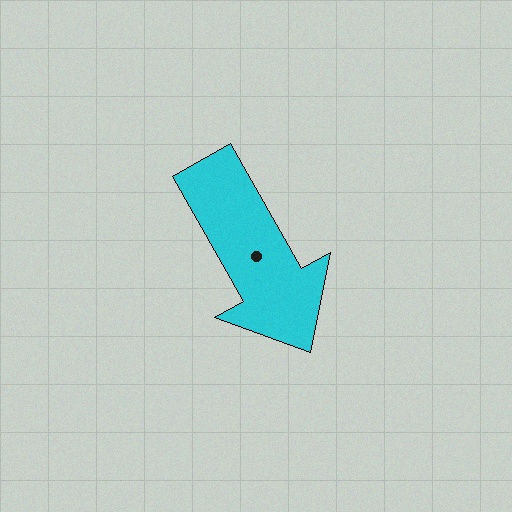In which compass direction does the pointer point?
Southeast.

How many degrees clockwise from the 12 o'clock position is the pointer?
Approximately 150 degrees.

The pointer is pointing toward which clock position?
Roughly 5 o'clock.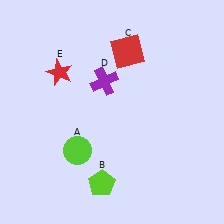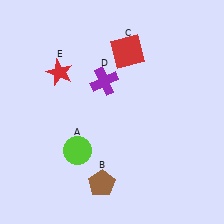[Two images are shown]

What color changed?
The pentagon (B) changed from lime in Image 1 to brown in Image 2.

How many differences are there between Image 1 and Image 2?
There is 1 difference between the two images.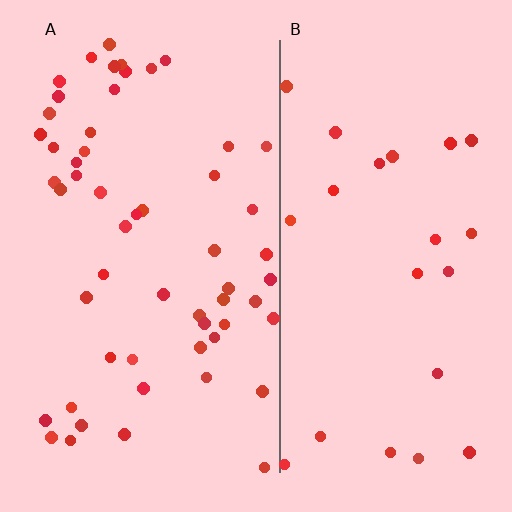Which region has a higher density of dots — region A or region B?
A (the left).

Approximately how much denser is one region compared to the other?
Approximately 2.4× — region A over region B.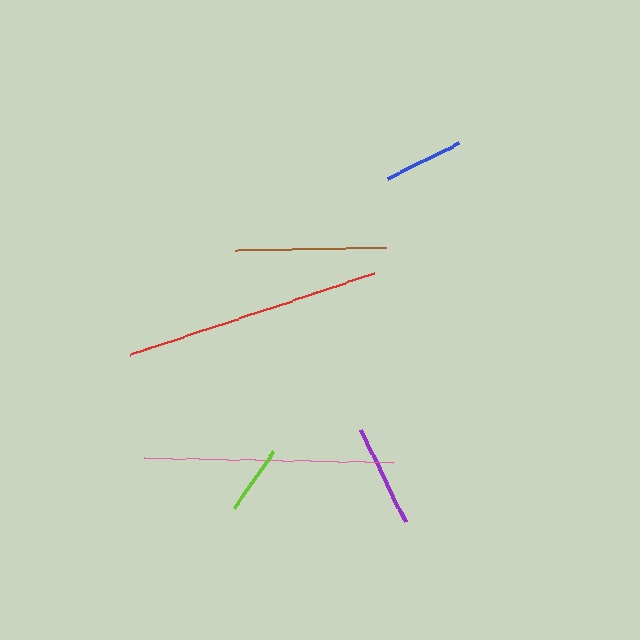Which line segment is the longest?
The red line is the longest at approximately 258 pixels.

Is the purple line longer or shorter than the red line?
The red line is longer than the purple line.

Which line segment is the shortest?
The lime line is the shortest at approximately 68 pixels.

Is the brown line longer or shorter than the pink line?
The pink line is longer than the brown line.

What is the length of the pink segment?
The pink segment is approximately 250 pixels long.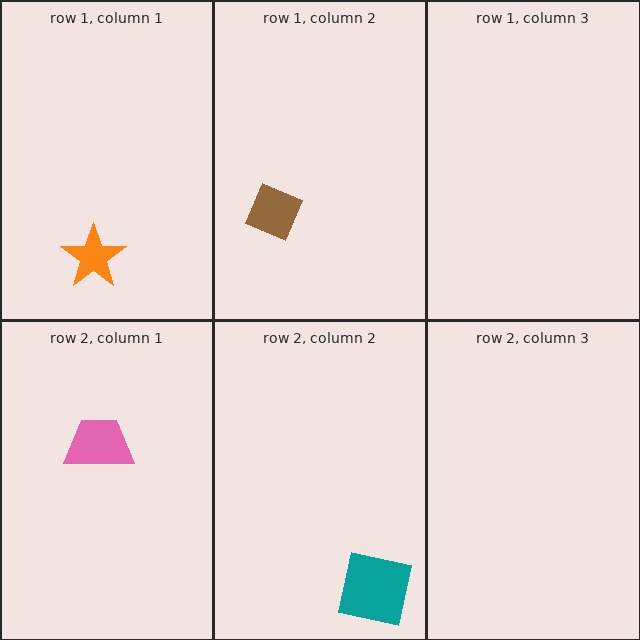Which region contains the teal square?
The row 2, column 2 region.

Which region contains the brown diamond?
The row 1, column 2 region.